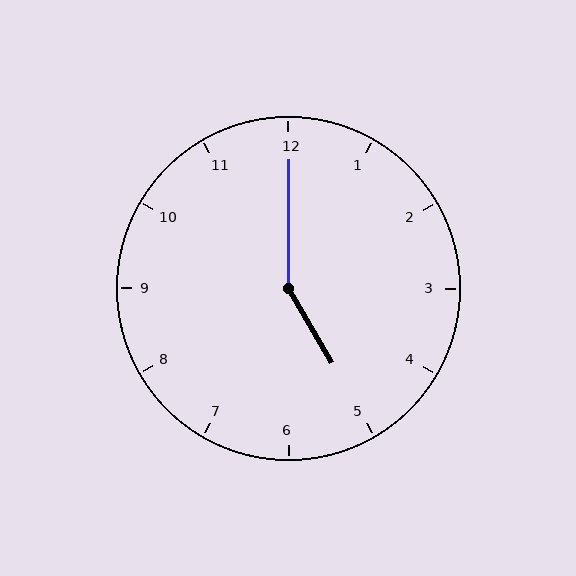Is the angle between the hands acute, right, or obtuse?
It is obtuse.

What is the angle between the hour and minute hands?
Approximately 150 degrees.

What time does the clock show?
5:00.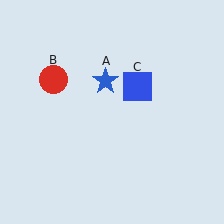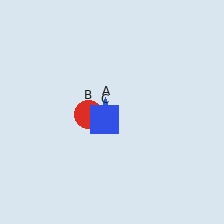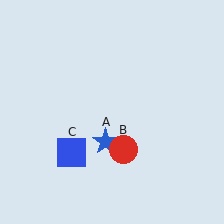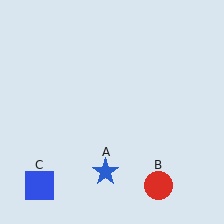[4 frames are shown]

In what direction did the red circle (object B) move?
The red circle (object B) moved down and to the right.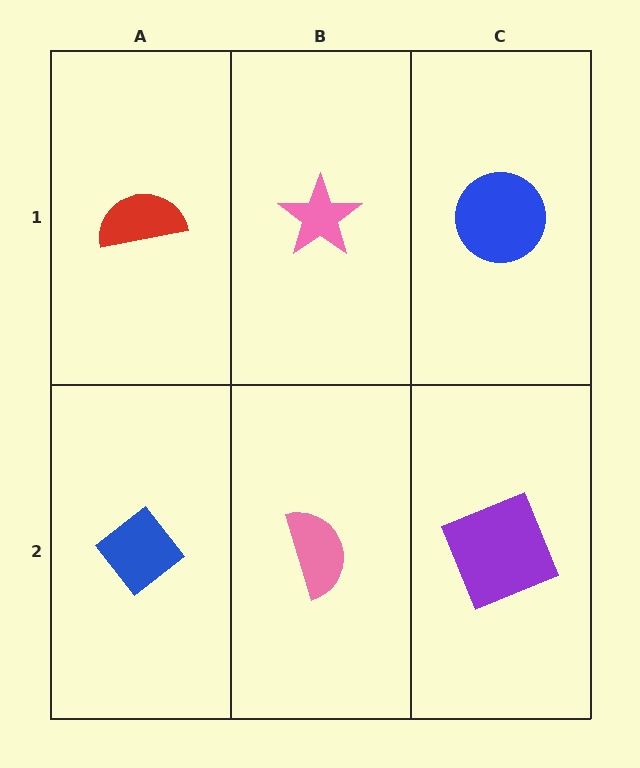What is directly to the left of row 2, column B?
A blue diamond.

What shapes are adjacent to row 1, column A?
A blue diamond (row 2, column A), a pink star (row 1, column B).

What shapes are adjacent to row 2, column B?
A pink star (row 1, column B), a blue diamond (row 2, column A), a purple square (row 2, column C).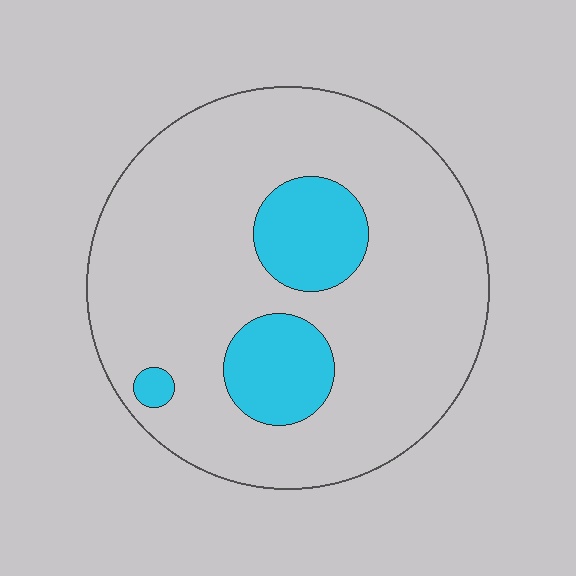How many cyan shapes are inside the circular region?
3.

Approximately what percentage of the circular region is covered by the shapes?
Approximately 15%.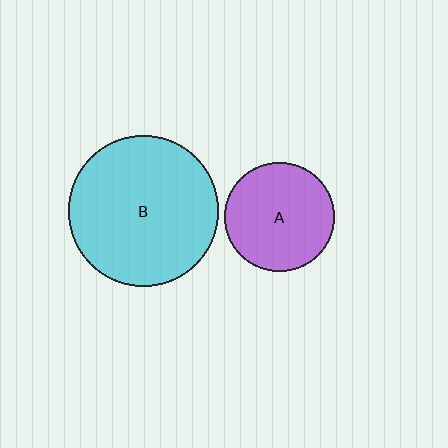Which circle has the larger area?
Circle B (cyan).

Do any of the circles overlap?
No, none of the circles overlap.